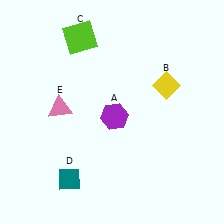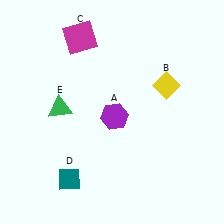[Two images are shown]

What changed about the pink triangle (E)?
In Image 1, E is pink. In Image 2, it changed to green.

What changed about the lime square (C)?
In Image 1, C is lime. In Image 2, it changed to magenta.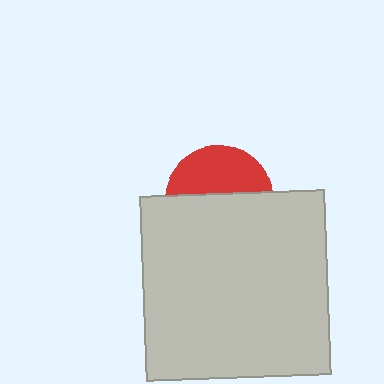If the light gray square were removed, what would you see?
You would see the complete red circle.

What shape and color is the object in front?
The object in front is a light gray square.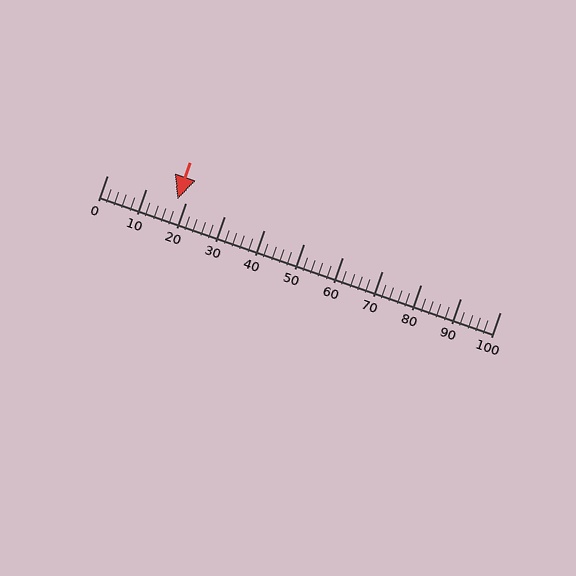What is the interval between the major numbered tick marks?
The major tick marks are spaced 10 units apart.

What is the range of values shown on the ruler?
The ruler shows values from 0 to 100.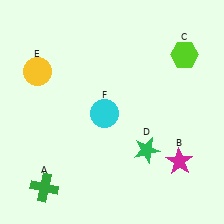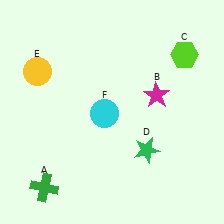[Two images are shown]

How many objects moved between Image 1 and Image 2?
1 object moved between the two images.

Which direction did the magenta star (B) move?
The magenta star (B) moved up.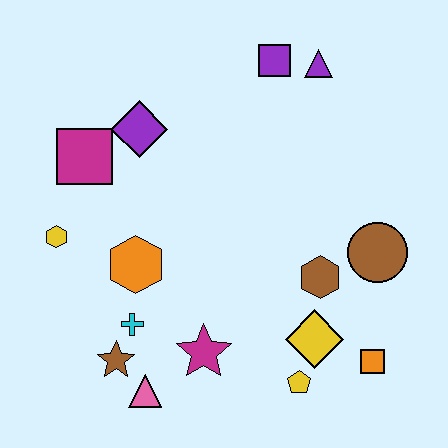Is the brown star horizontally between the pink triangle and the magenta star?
No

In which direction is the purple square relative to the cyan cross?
The purple square is above the cyan cross.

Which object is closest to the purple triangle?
The purple square is closest to the purple triangle.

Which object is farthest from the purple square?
The pink triangle is farthest from the purple square.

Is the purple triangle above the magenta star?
Yes